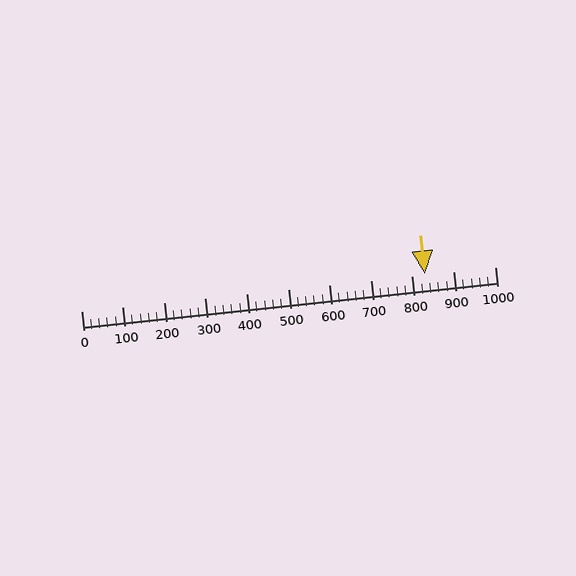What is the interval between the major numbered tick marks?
The major tick marks are spaced 100 units apart.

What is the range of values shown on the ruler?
The ruler shows values from 0 to 1000.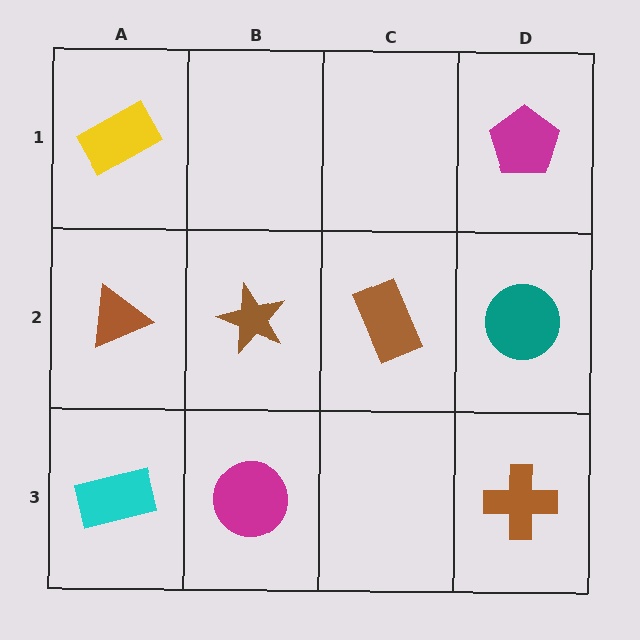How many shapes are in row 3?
3 shapes.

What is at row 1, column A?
A yellow rectangle.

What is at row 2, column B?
A brown star.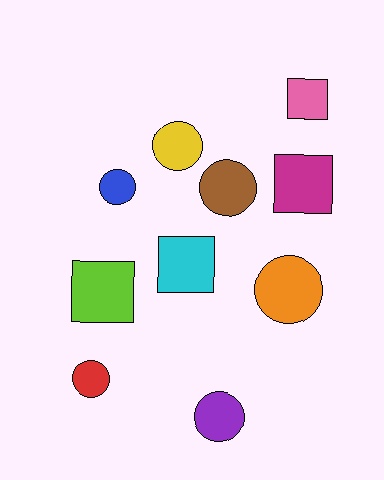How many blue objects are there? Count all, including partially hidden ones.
There is 1 blue object.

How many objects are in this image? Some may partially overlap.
There are 10 objects.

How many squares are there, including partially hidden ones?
There are 4 squares.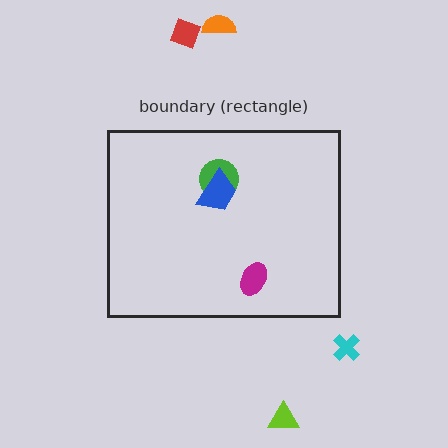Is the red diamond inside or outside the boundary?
Outside.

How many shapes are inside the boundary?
3 inside, 4 outside.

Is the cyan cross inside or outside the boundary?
Outside.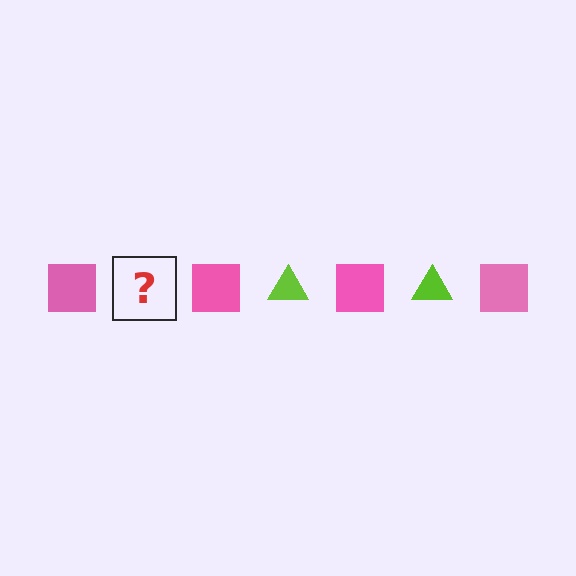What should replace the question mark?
The question mark should be replaced with a lime triangle.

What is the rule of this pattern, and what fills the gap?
The rule is that the pattern alternates between pink square and lime triangle. The gap should be filled with a lime triangle.